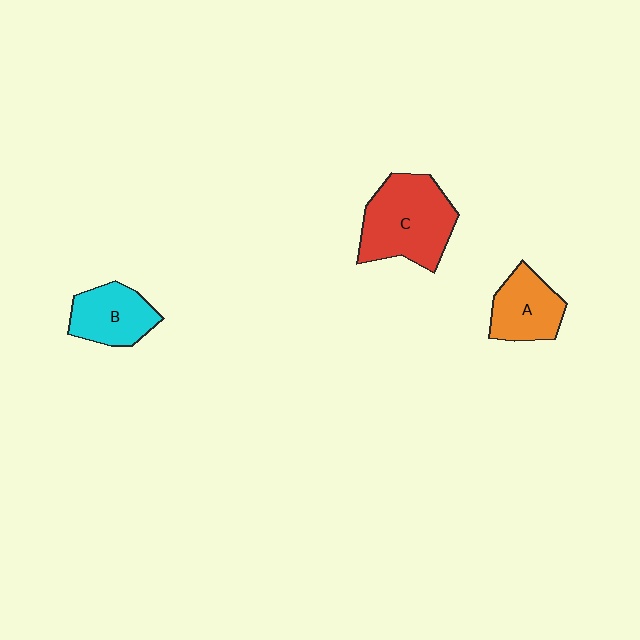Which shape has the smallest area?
Shape A (orange).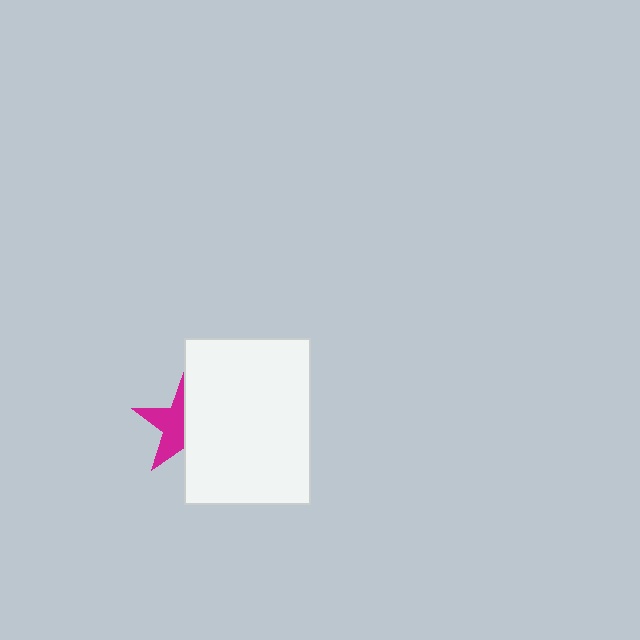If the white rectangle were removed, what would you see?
You would see the complete magenta star.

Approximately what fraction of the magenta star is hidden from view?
Roughly 51% of the magenta star is hidden behind the white rectangle.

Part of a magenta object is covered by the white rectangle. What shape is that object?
It is a star.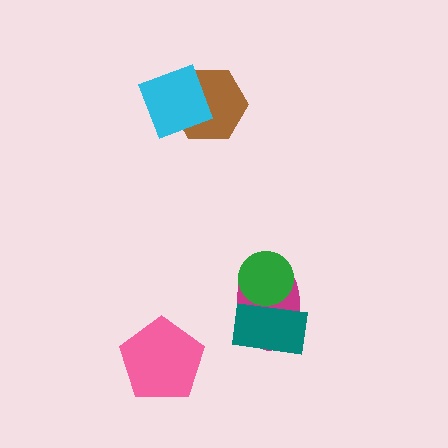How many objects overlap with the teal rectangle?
2 objects overlap with the teal rectangle.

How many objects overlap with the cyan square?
1 object overlaps with the cyan square.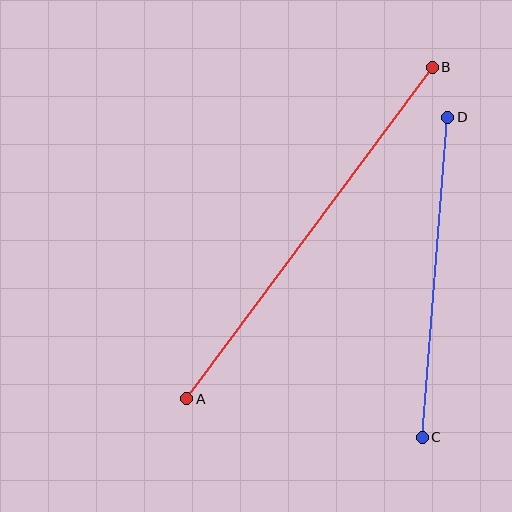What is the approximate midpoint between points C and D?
The midpoint is at approximately (435, 277) pixels.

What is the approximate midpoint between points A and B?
The midpoint is at approximately (310, 233) pixels.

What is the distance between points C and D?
The distance is approximately 321 pixels.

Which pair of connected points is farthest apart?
Points A and B are farthest apart.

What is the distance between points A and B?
The distance is approximately 413 pixels.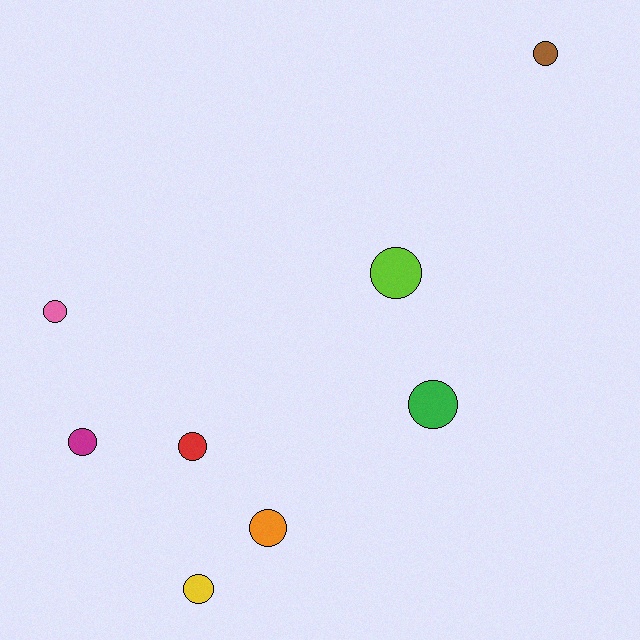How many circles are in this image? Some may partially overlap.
There are 8 circles.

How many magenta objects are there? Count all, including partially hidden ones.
There is 1 magenta object.